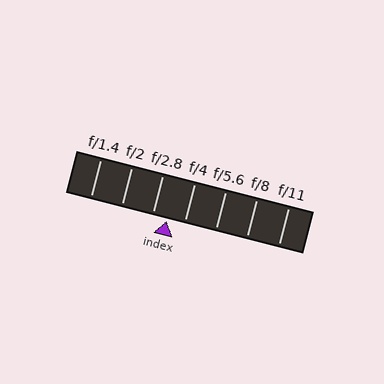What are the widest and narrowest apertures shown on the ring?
The widest aperture shown is f/1.4 and the narrowest is f/11.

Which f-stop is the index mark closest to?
The index mark is closest to f/2.8.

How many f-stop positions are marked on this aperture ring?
There are 7 f-stop positions marked.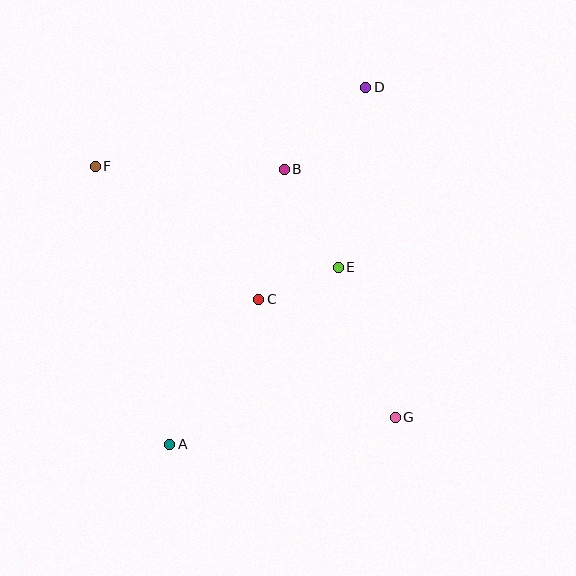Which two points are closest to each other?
Points C and E are closest to each other.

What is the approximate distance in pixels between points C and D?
The distance between C and D is approximately 237 pixels.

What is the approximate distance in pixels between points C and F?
The distance between C and F is approximately 211 pixels.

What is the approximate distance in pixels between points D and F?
The distance between D and F is approximately 282 pixels.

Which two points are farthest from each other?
Points A and D are farthest from each other.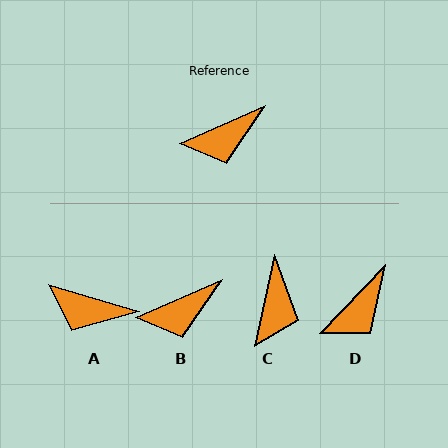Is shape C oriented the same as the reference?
No, it is off by about 54 degrees.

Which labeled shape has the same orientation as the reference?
B.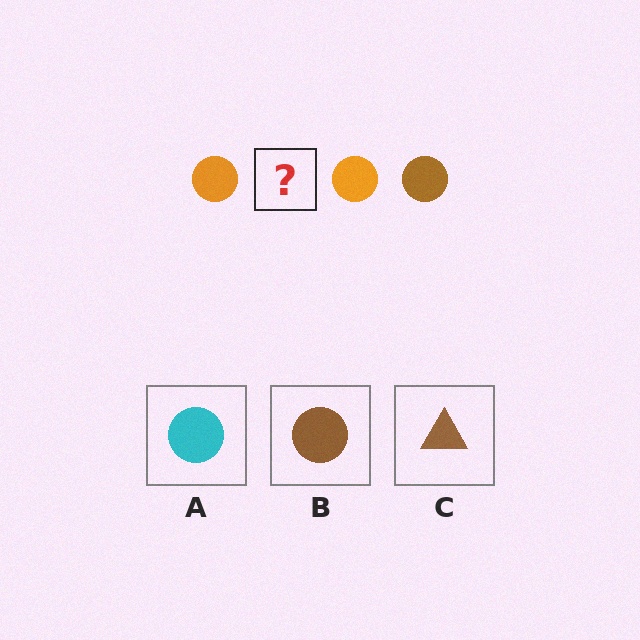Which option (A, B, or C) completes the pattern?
B.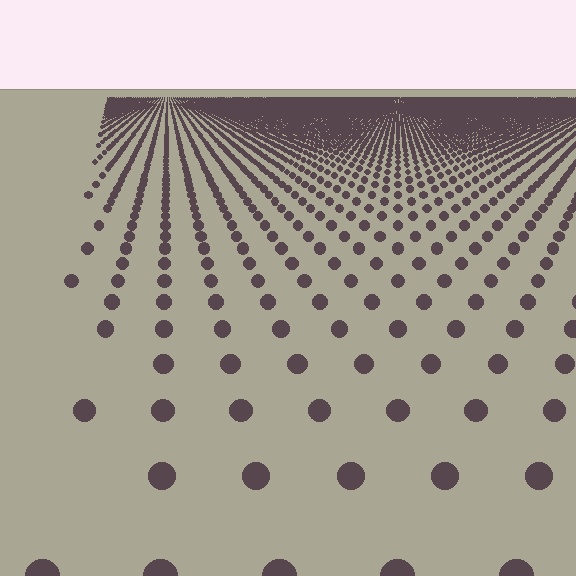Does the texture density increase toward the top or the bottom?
Density increases toward the top.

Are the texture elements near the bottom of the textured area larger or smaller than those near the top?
Larger. Near the bottom, elements are closer to the viewer and appear at a bigger on-screen size.